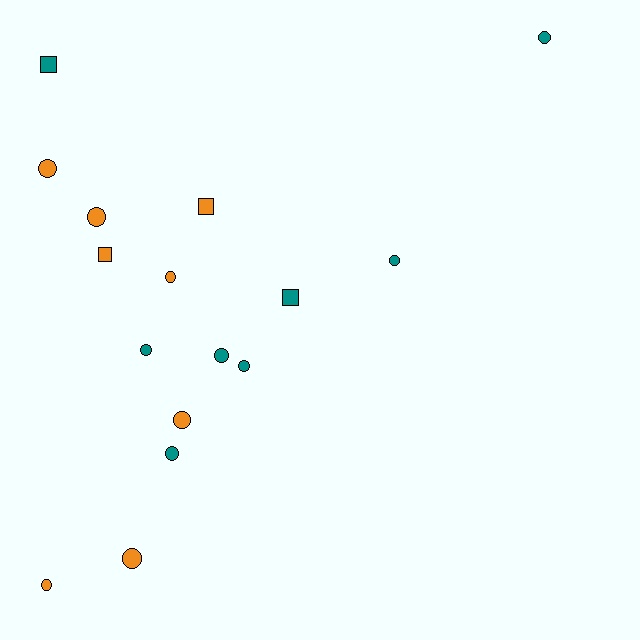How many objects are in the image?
There are 16 objects.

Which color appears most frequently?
Orange, with 8 objects.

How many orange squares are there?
There are 2 orange squares.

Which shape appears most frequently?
Circle, with 12 objects.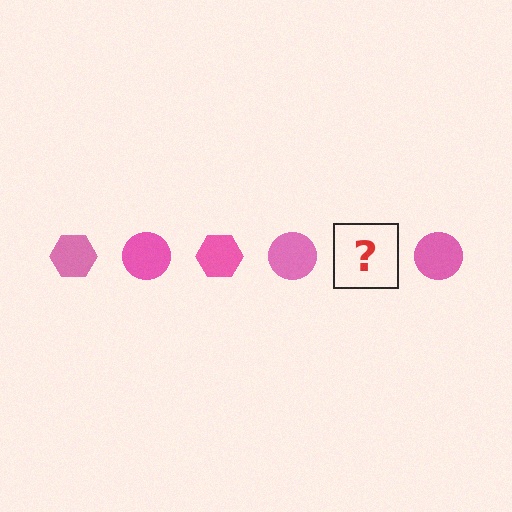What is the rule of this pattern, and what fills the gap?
The rule is that the pattern cycles through hexagon, circle shapes in pink. The gap should be filled with a pink hexagon.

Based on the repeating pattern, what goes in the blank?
The blank should be a pink hexagon.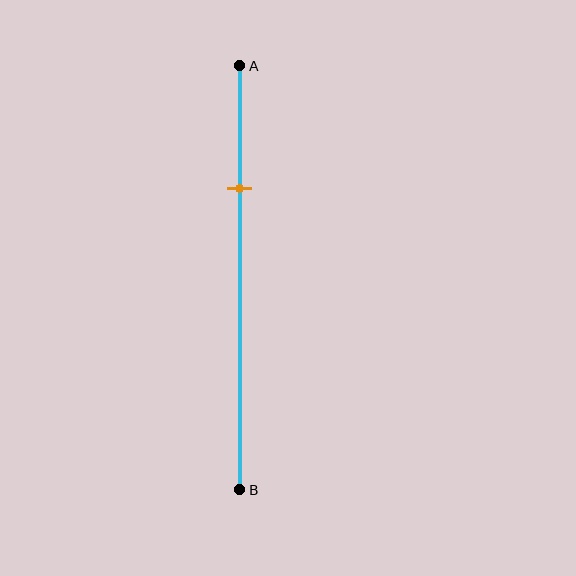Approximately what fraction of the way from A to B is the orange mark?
The orange mark is approximately 30% of the way from A to B.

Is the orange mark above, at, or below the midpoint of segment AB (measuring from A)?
The orange mark is above the midpoint of segment AB.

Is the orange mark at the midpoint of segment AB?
No, the mark is at about 30% from A, not at the 50% midpoint.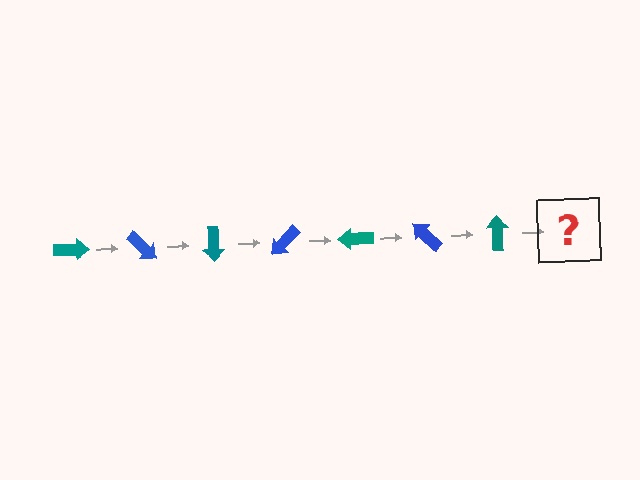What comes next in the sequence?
The next element should be a blue arrow, rotated 315 degrees from the start.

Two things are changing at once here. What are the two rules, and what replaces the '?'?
The two rules are that it rotates 45 degrees each step and the color cycles through teal and blue. The '?' should be a blue arrow, rotated 315 degrees from the start.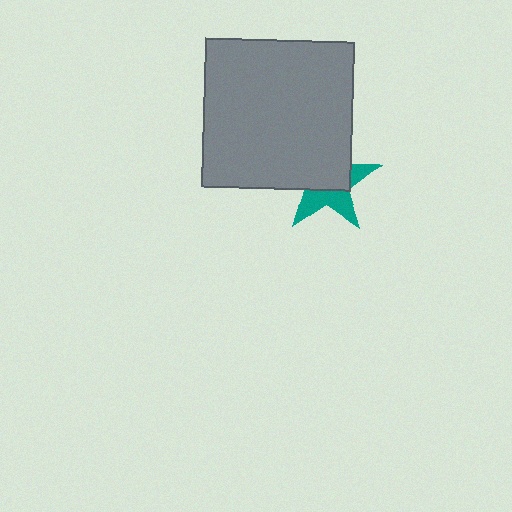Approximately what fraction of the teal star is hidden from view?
Roughly 58% of the teal star is hidden behind the gray square.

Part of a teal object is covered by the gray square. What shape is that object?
It is a star.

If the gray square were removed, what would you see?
You would see the complete teal star.